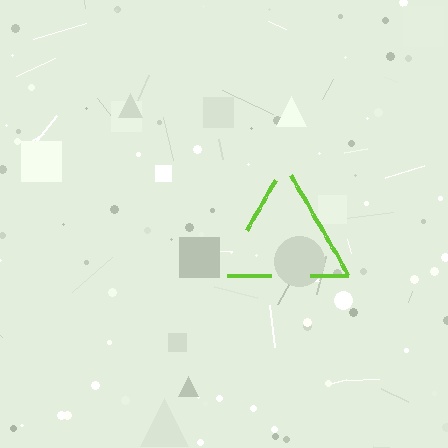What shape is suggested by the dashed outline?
The dashed outline suggests a triangle.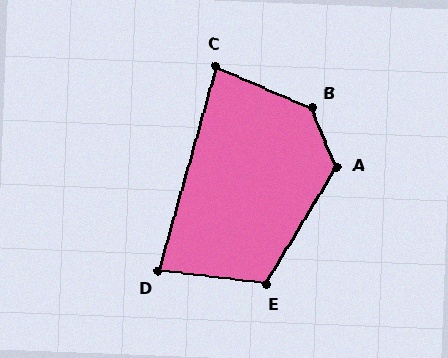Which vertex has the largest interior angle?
B, at approximately 136 degrees.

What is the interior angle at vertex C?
Approximately 83 degrees (acute).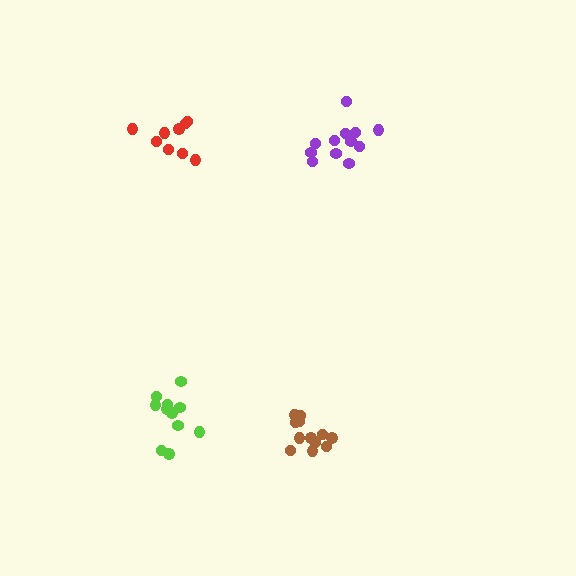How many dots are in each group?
Group 1: 13 dots, Group 2: 9 dots, Group 3: 12 dots, Group 4: 11 dots (45 total).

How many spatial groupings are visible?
There are 4 spatial groupings.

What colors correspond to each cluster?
The clusters are colored: brown, red, purple, lime.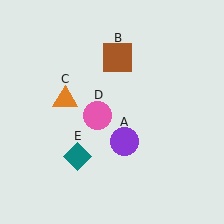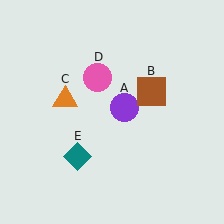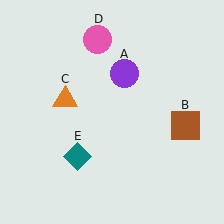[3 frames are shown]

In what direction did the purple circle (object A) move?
The purple circle (object A) moved up.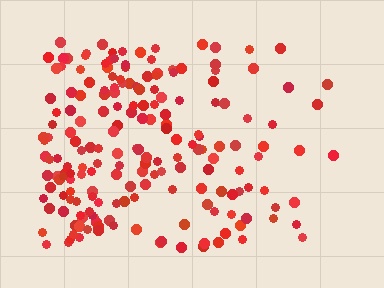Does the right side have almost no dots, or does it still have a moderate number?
Still a moderate number, just noticeably fewer than the left.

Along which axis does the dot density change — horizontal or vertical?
Horizontal.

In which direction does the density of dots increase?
From right to left, with the left side densest.